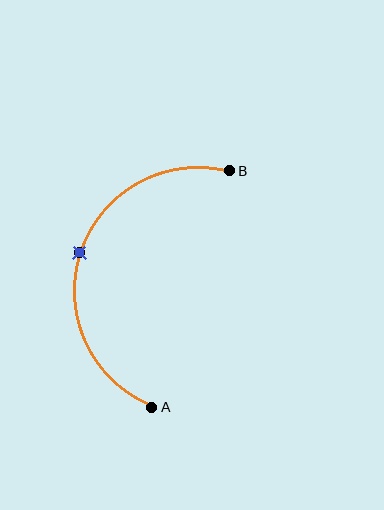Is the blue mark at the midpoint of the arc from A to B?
Yes. The blue mark lies on the arc at equal arc-length from both A and B — it is the arc midpoint.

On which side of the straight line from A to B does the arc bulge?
The arc bulges to the left of the straight line connecting A and B.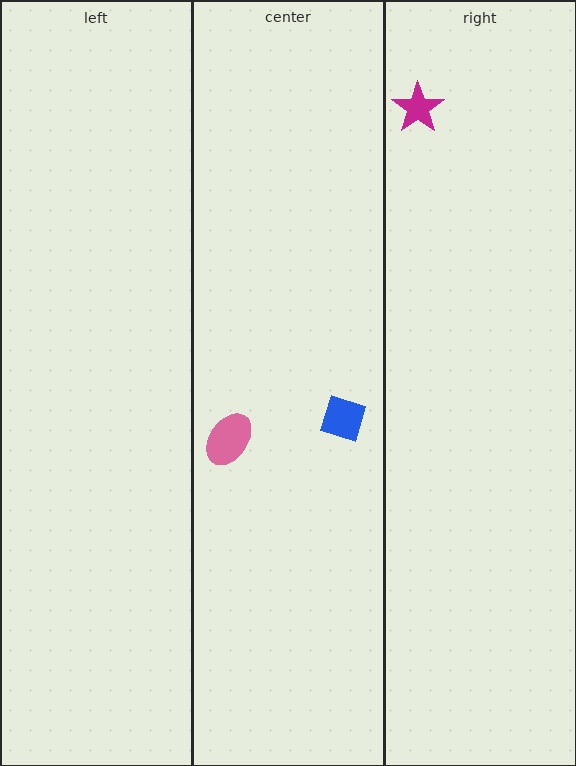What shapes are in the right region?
The magenta star.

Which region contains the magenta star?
The right region.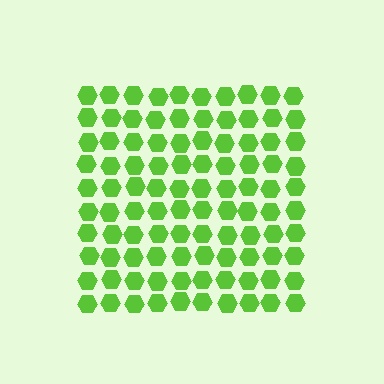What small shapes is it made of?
It is made of small hexagons.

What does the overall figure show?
The overall figure shows a square.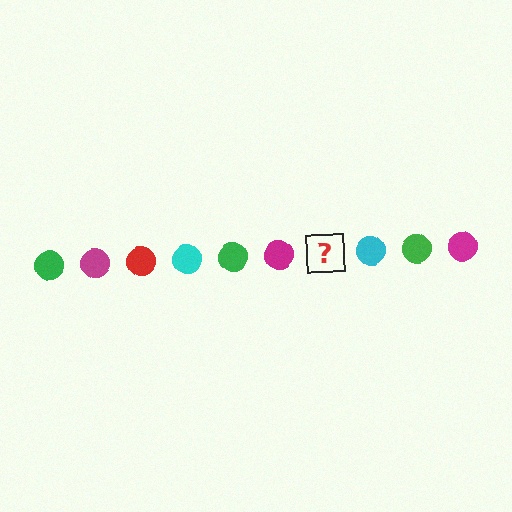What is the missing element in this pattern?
The missing element is a red circle.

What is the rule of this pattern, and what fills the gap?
The rule is that the pattern cycles through green, magenta, red, cyan circles. The gap should be filled with a red circle.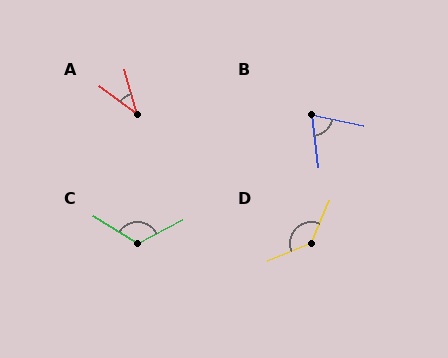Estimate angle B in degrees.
Approximately 71 degrees.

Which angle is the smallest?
A, at approximately 39 degrees.